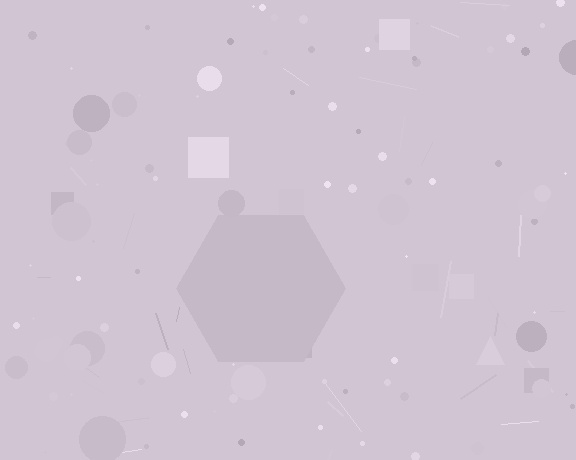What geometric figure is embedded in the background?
A hexagon is embedded in the background.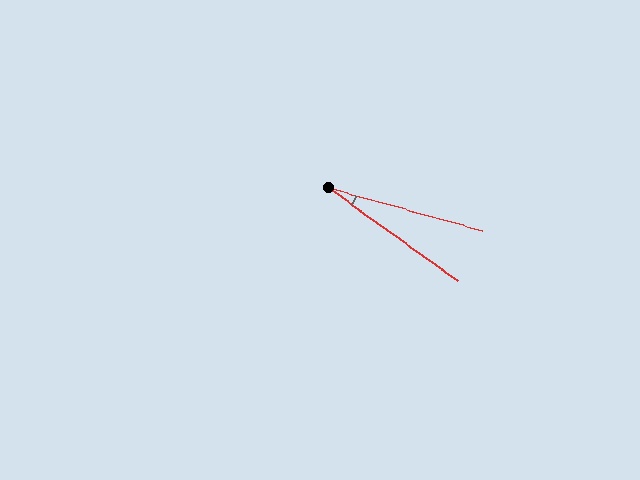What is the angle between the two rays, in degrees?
Approximately 20 degrees.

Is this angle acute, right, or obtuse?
It is acute.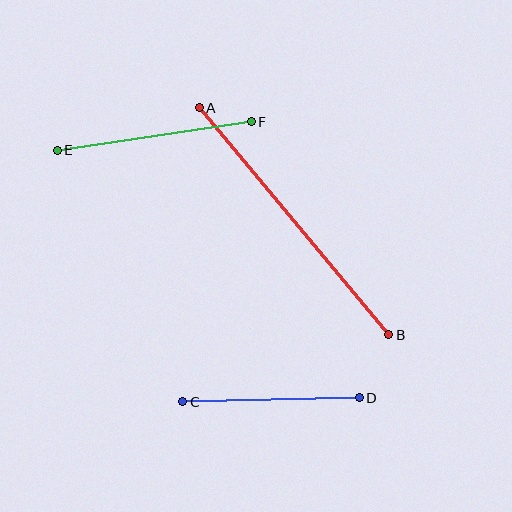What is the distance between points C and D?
The distance is approximately 177 pixels.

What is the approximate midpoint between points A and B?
The midpoint is at approximately (294, 221) pixels.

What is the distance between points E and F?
The distance is approximately 196 pixels.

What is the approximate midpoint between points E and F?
The midpoint is at approximately (154, 136) pixels.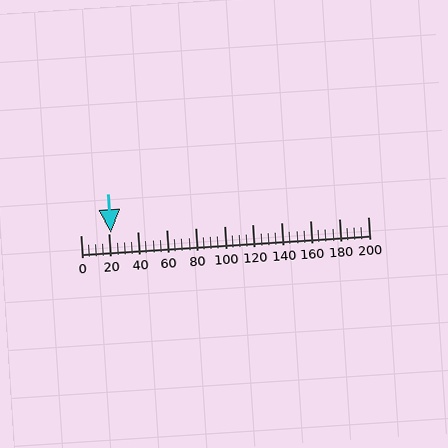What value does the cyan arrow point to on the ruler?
The cyan arrow points to approximately 21.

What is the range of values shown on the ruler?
The ruler shows values from 0 to 200.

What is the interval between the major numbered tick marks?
The major tick marks are spaced 20 units apart.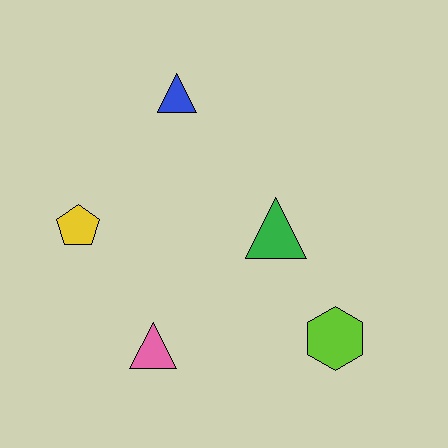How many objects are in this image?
There are 5 objects.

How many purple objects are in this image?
There are no purple objects.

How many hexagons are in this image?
There is 1 hexagon.